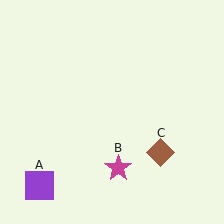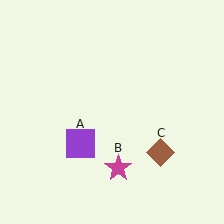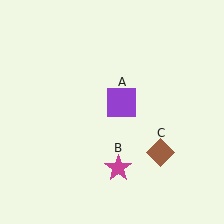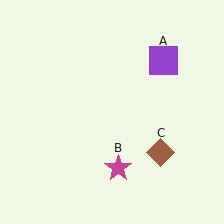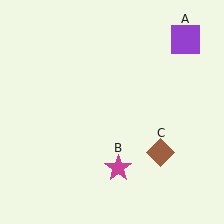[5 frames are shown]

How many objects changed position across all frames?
1 object changed position: purple square (object A).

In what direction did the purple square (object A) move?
The purple square (object A) moved up and to the right.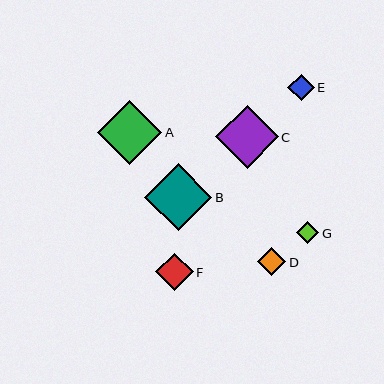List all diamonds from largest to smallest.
From largest to smallest: B, A, C, F, D, E, G.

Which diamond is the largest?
Diamond B is the largest with a size of approximately 67 pixels.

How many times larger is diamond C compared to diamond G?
Diamond C is approximately 2.8 times the size of diamond G.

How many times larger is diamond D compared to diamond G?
Diamond D is approximately 1.2 times the size of diamond G.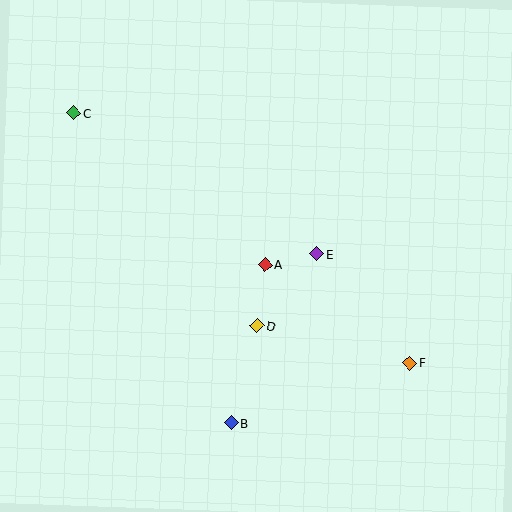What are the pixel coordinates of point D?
Point D is at (257, 326).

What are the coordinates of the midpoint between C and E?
The midpoint between C and E is at (195, 184).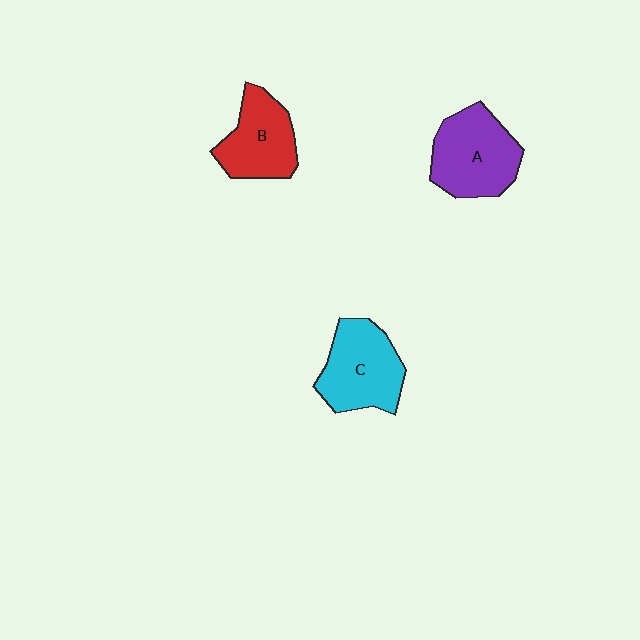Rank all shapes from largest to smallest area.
From largest to smallest: A (purple), C (cyan), B (red).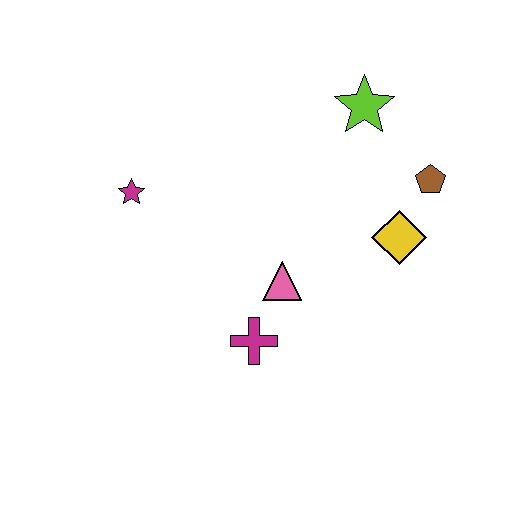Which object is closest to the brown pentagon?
The yellow diamond is closest to the brown pentagon.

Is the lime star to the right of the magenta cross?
Yes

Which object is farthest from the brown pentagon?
The magenta star is farthest from the brown pentagon.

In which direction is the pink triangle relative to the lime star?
The pink triangle is below the lime star.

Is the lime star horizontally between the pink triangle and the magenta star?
No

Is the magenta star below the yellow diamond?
No